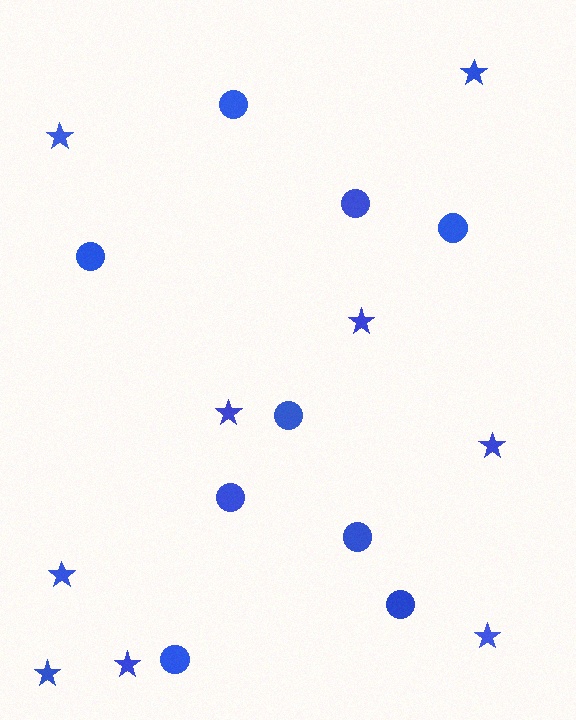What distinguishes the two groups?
There are 2 groups: one group of stars (9) and one group of circles (9).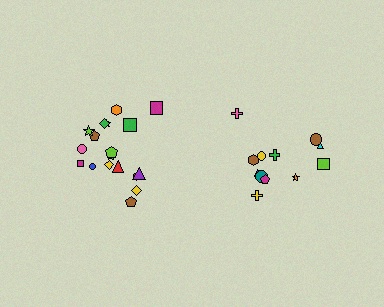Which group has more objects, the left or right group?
The left group.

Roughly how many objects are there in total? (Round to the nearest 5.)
Roughly 30 objects in total.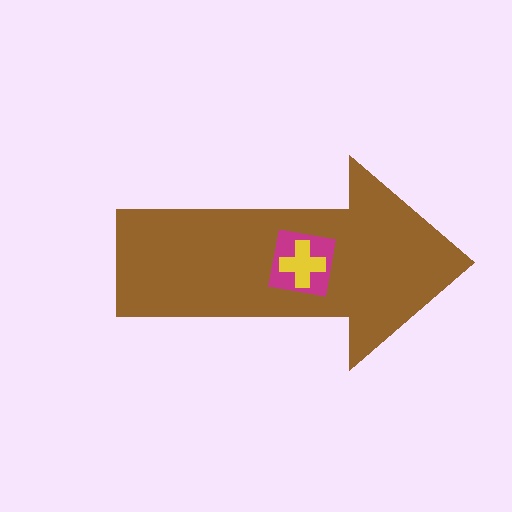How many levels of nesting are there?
3.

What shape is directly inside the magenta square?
The yellow cross.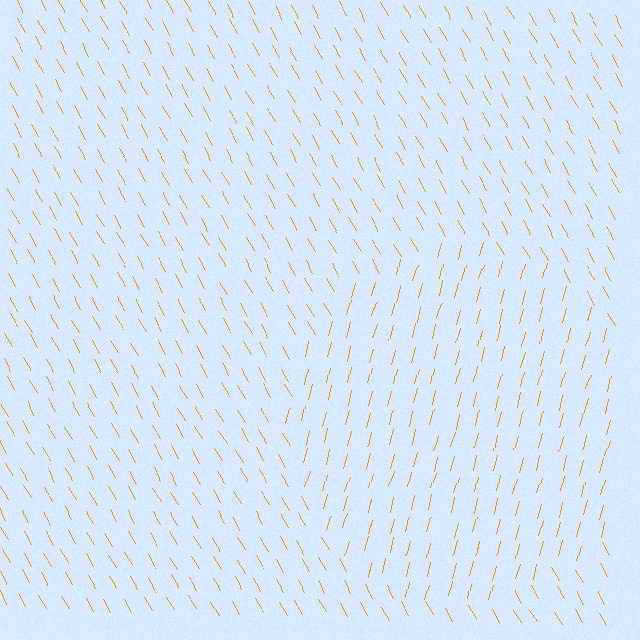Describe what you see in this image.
The image is filled with small orange line segments. A circle region in the image has lines oriented differently from the surrounding lines, creating a visible texture boundary.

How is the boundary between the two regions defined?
The boundary is defined purely by a change in line orientation (approximately 45 degrees difference). All lines are the same color and thickness.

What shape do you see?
I see a circle.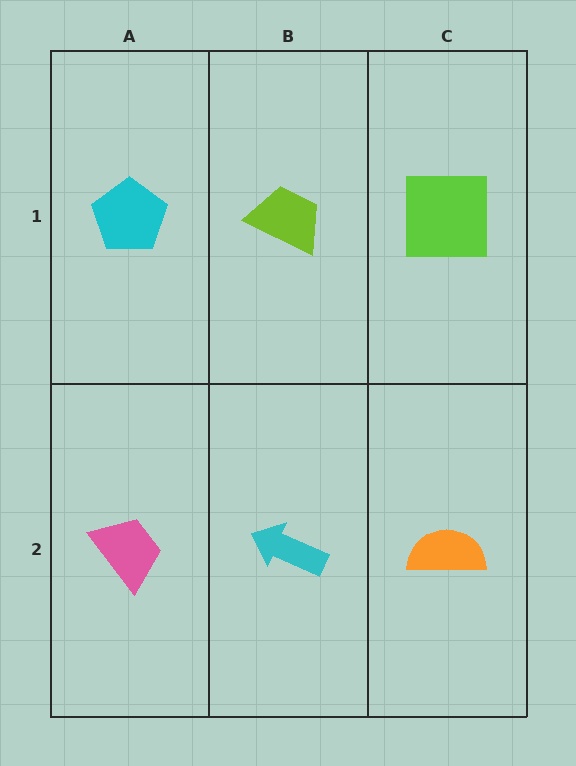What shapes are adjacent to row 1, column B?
A cyan arrow (row 2, column B), a cyan pentagon (row 1, column A), a lime square (row 1, column C).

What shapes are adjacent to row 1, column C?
An orange semicircle (row 2, column C), a lime trapezoid (row 1, column B).